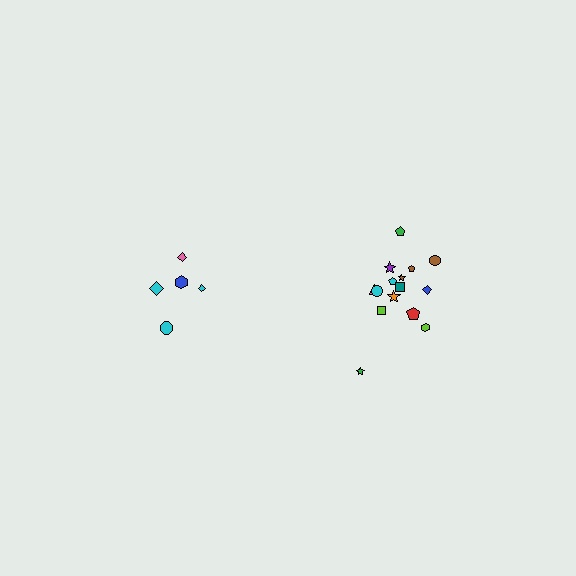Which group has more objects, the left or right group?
The right group.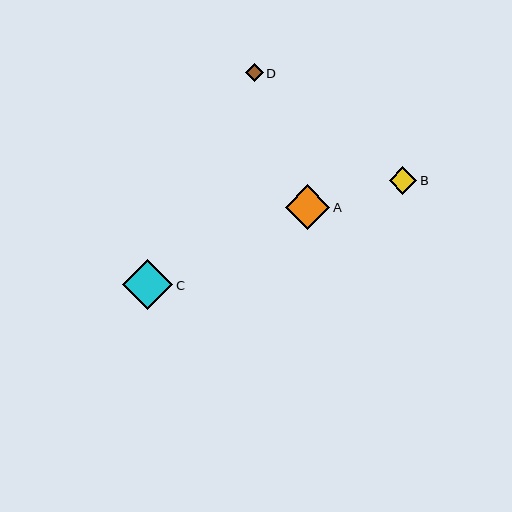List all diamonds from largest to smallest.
From largest to smallest: C, A, B, D.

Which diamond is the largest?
Diamond C is the largest with a size of approximately 50 pixels.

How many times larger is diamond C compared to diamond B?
Diamond C is approximately 1.8 times the size of diamond B.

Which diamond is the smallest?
Diamond D is the smallest with a size of approximately 17 pixels.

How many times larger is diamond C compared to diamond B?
Diamond C is approximately 1.8 times the size of diamond B.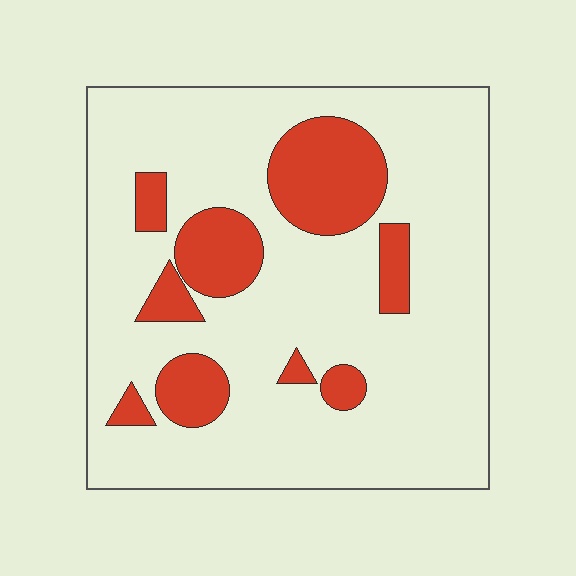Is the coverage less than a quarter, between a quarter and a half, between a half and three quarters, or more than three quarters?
Less than a quarter.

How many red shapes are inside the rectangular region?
9.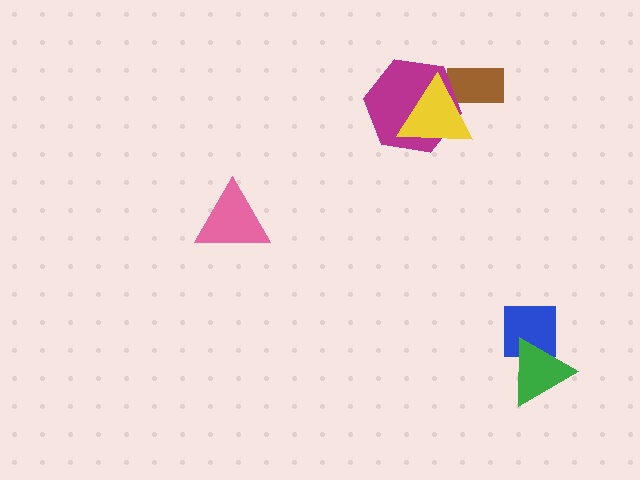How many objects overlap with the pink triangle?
0 objects overlap with the pink triangle.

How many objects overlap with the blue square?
1 object overlaps with the blue square.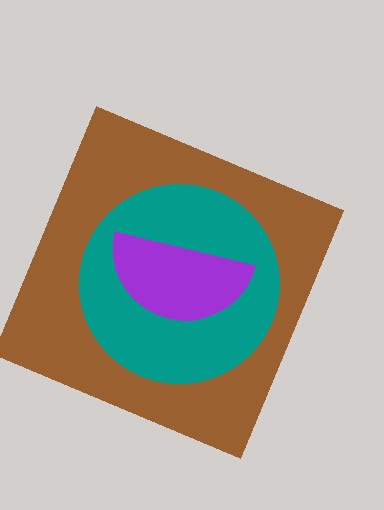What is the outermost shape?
The brown square.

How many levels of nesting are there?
3.